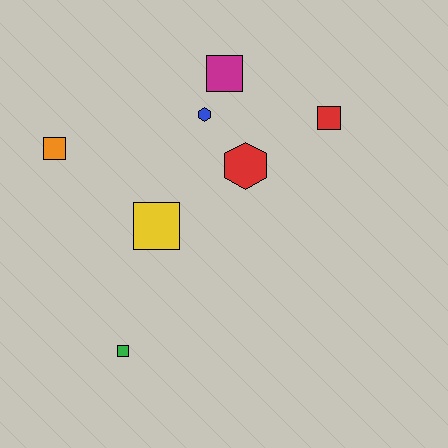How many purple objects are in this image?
There are no purple objects.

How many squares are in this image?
There are 5 squares.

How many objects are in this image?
There are 7 objects.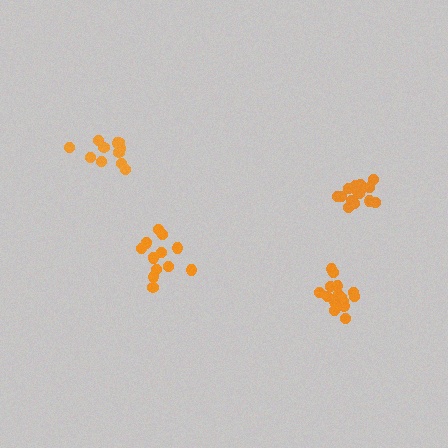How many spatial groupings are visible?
There are 4 spatial groupings.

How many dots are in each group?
Group 1: 14 dots, Group 2: 16 dots, Group 3: 16 dots, Group 4: 11 dots (57 total).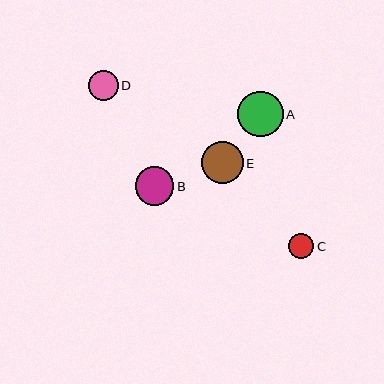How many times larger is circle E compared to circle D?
Circle E is approximately 1.4 times the size of circle D.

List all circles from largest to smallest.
From largest to smallest: A, E, B, D, C.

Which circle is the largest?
Circle A is the largest with a size of approximately 45 pixels.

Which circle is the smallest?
Circle C is the smallest with a size of approximately 25 pixels.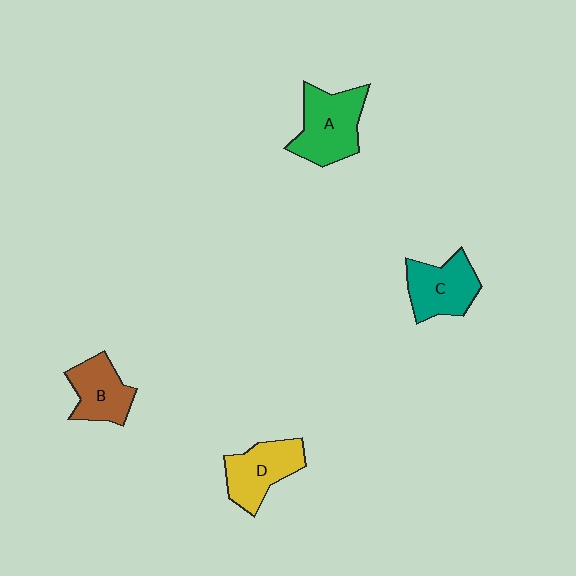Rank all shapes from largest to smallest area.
From largest to smallest: A (green), D (yellow), C (teal), B (brown).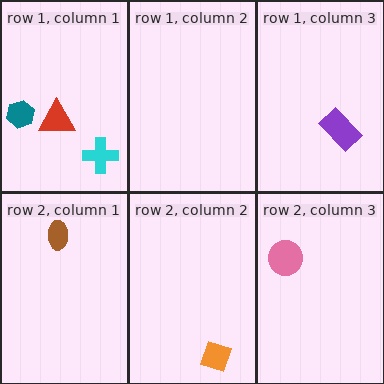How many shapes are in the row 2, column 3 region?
1.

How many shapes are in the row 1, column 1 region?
3.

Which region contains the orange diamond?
The row 2, column 2 region.